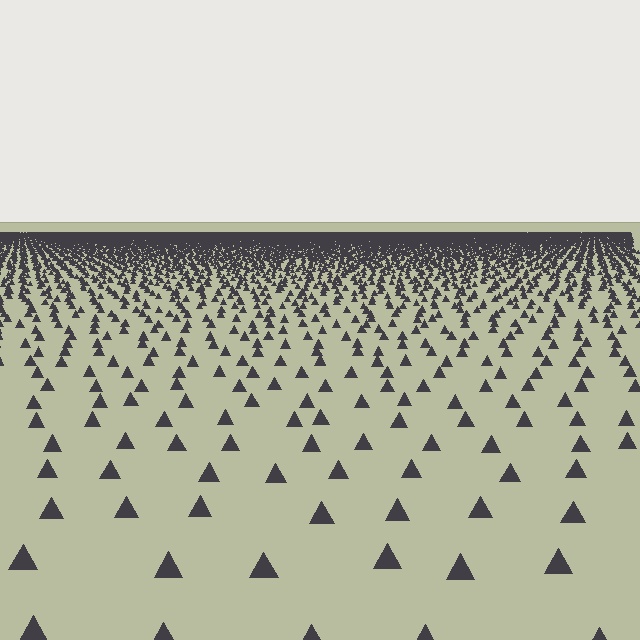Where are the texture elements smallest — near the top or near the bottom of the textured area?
Near the top.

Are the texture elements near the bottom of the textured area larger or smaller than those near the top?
Larger. Near the bottom, elements are closer to the viewer and appear at a bigger on-screen size.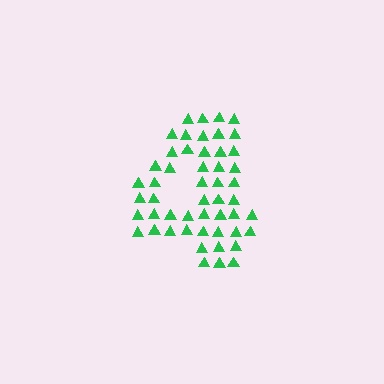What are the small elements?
The small elements are triangles.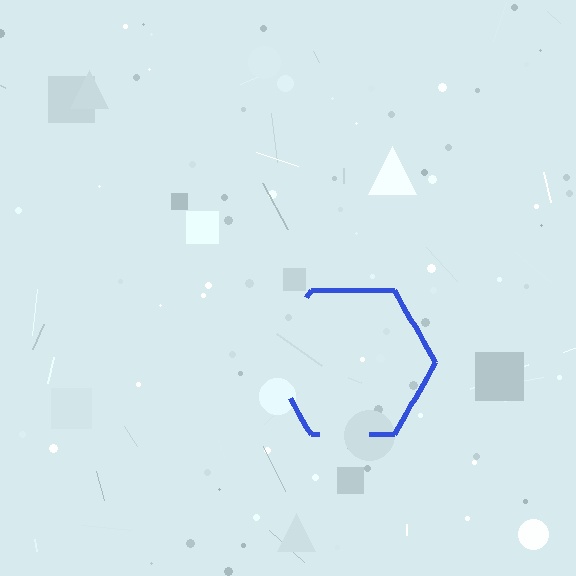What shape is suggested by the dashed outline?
The dashed outline suggests a hexagon.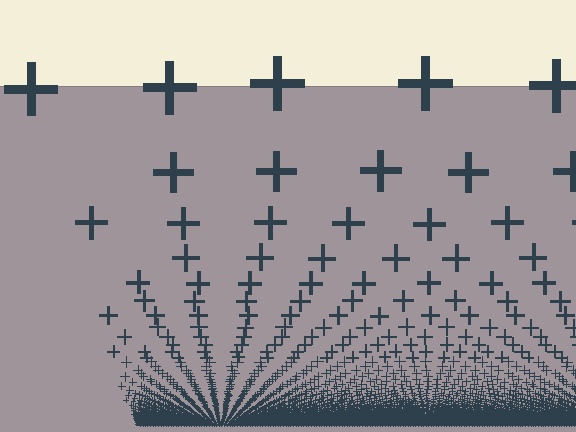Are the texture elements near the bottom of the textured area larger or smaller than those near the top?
Smaller. The gradient is inverted — elements near the bottom are smaller and denser.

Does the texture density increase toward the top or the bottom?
Density increases toward the bottom.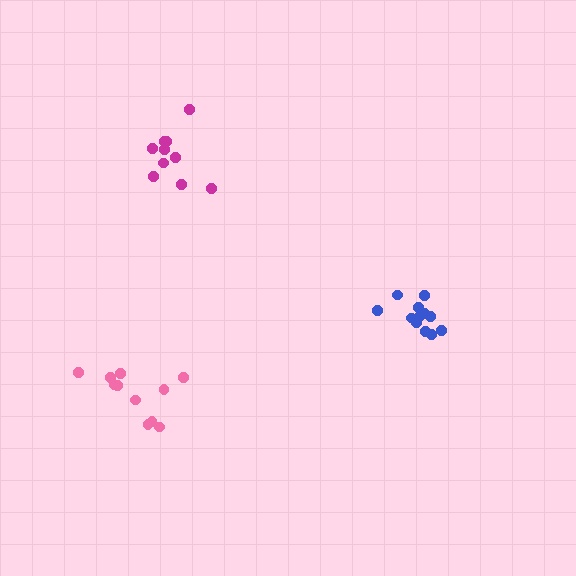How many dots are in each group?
Group 1: 10 dots, Group 2: 12 dots, Group 3: 11 dots (33 total).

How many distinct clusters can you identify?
There are 3 distinct clusters.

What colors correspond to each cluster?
The clusters are colored: magenta, blue, pink.